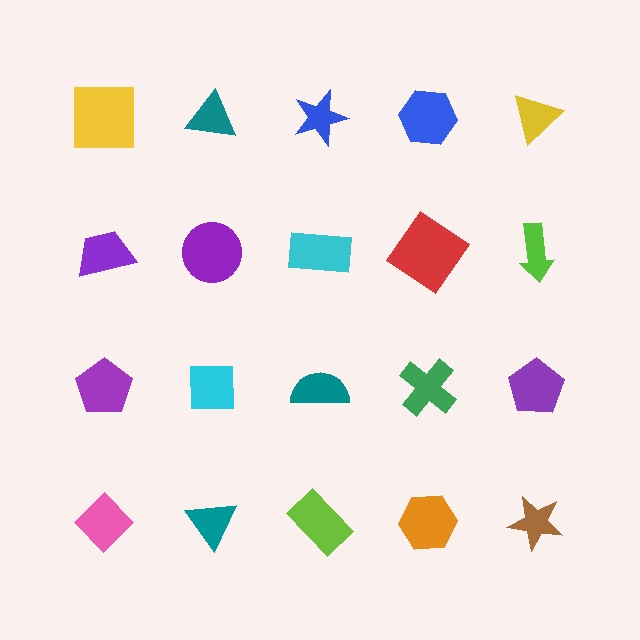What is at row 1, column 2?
A teal triangle.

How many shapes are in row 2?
5 shapes.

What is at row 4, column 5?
A brown star.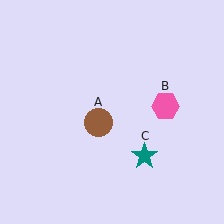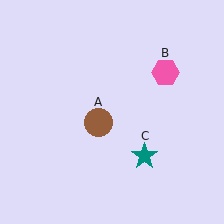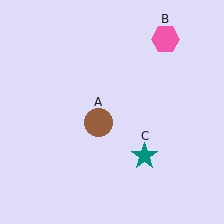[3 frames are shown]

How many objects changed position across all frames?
1 object changed position: pink hexagon (object B).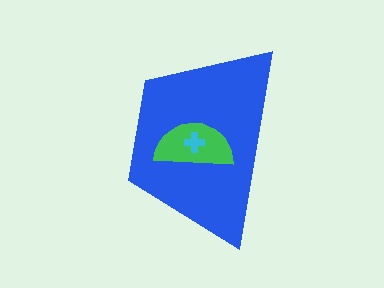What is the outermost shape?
The blue trapezoid.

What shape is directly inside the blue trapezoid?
The green semicircle.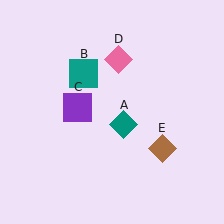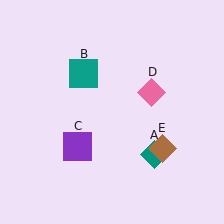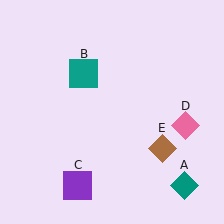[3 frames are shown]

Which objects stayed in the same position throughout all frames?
Teal square (object B) and brown diamond (object E) remained stationary.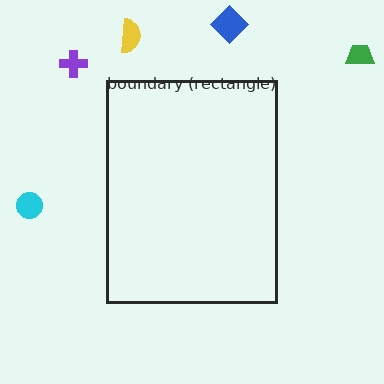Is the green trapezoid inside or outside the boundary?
Outside.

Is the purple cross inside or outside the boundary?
Outside.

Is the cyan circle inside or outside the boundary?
Outside.